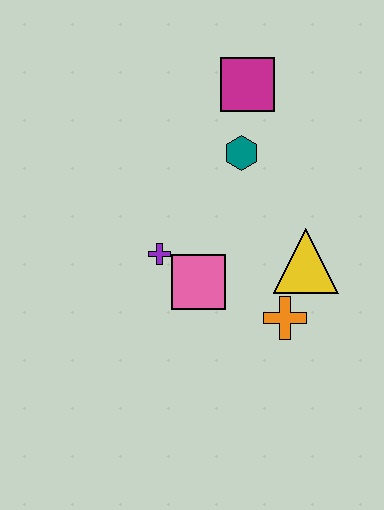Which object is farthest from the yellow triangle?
The magenta square is farthest from the yellow triangle.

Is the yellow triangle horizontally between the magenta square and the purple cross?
No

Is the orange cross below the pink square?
Yes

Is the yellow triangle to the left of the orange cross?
No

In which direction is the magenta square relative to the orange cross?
The magenta square is above the orange cross.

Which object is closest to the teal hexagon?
The magenta square is closest to the teal hexagon.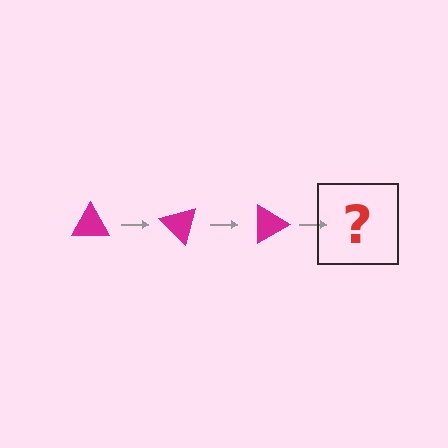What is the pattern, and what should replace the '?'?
The pattern is that the triangle rotates 45 degrees each step. The '?' should be a magenta triangle rotated 135 degrees.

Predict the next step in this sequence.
The next step is a magenta triangle rotated 135 degrees.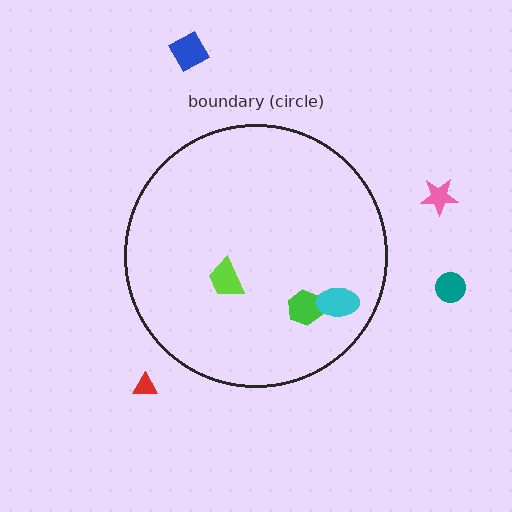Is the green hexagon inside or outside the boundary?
Inside.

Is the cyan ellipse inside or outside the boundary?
Inside.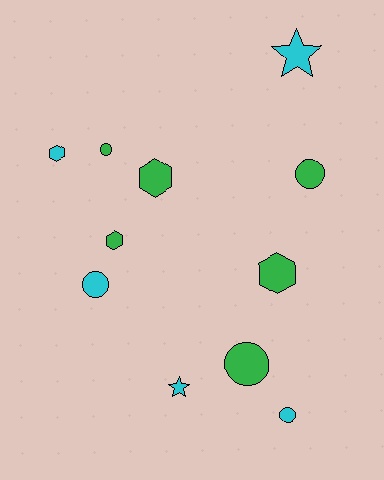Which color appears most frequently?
Green, with 6 objects.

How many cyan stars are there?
There are 2 cyan stars.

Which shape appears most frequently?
Circle, with 5 objects.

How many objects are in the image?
There are 11 objects.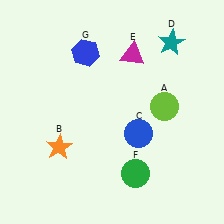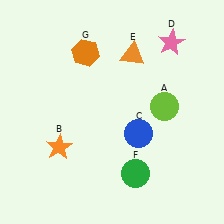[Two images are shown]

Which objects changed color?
D changed from teal to pink. E changed from magenta to orange. G changed from blue to orange.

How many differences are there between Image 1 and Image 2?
There are 3 differences between the two images.